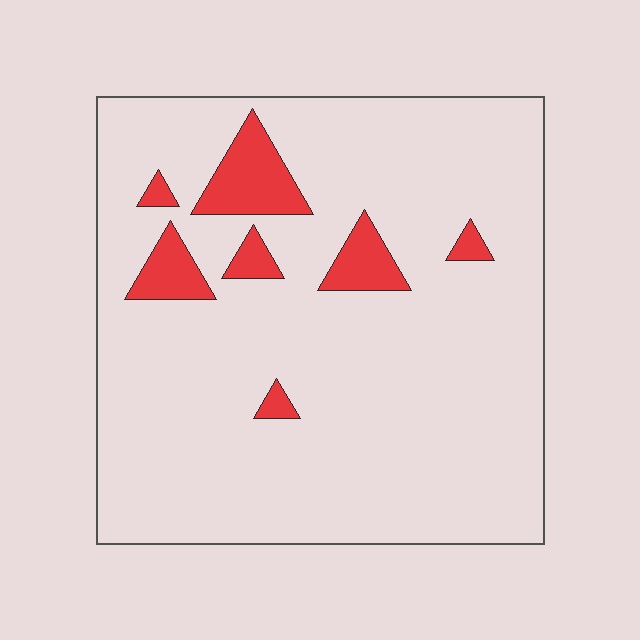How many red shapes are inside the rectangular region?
7.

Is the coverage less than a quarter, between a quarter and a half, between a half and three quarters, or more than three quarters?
Less than a quarter.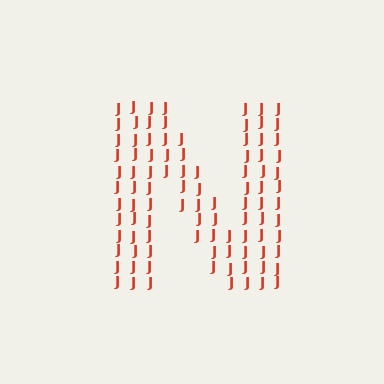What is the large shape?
The large shape is the letter N.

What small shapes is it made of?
It is made of small letter J's.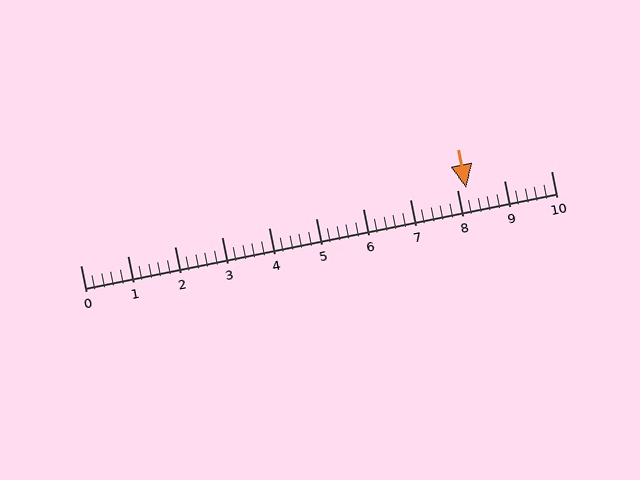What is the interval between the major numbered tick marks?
The major tick marks are spaced 1 units apart.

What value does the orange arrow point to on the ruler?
The orange arrow points to approximately 8.2.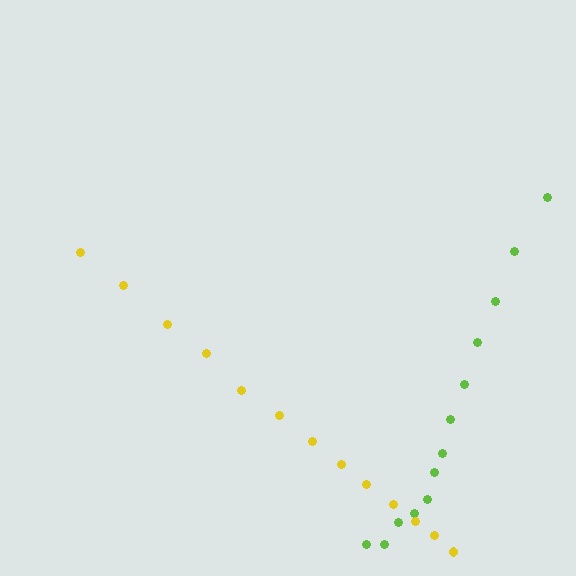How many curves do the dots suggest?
There are 2 distinct paths.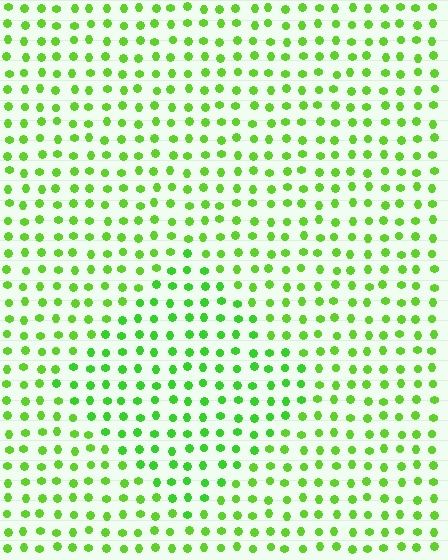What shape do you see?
I see a diamond.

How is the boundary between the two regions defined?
The boundary is defined purely by a slight shift in hue (about 15 degrees). Spacing, size, and orientation are identical on both sides.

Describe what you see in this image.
The image is filled with small lime elements in a uniform arrangement. A diamond-shaped region is visible where the elements are tinted to a slightly different hue, forming a subtle color boundary.